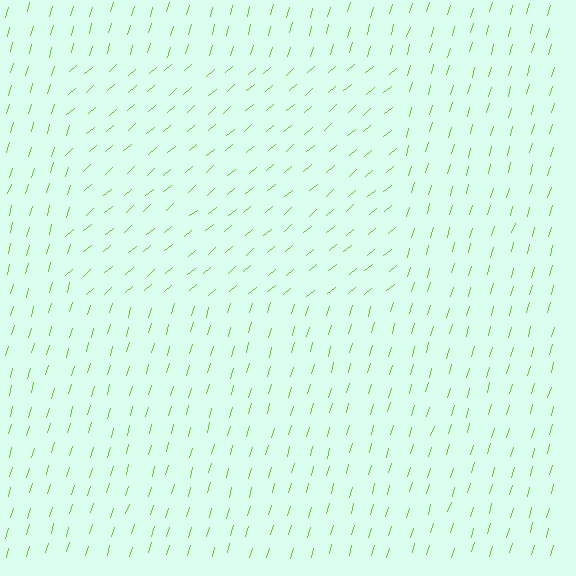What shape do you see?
I see a rectangle.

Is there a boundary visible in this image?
Yes, there is a texture boundary formed by a change in line orientation.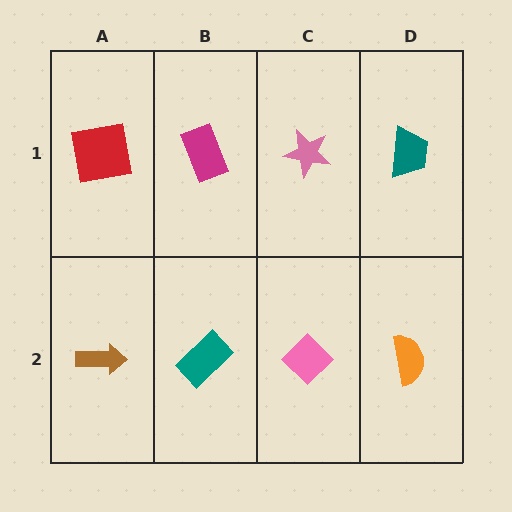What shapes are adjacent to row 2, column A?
A red square (row 1, column A), a teal rectangle (row 2, column B).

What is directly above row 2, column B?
A magenta rectangle.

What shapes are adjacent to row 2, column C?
A pink star (row 1, column C), a teal rectangle (row 2, column B), an orange semicircle (row 2, column D).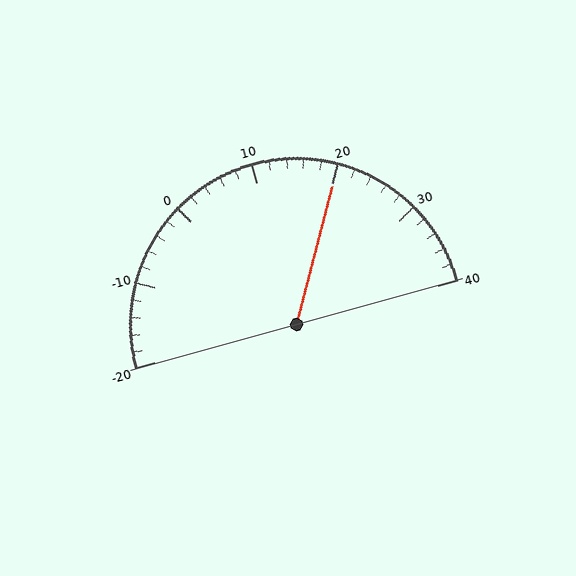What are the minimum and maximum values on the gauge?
The gauge ranges from -20 to 40.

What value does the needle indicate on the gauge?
The needle indicates approximately 20.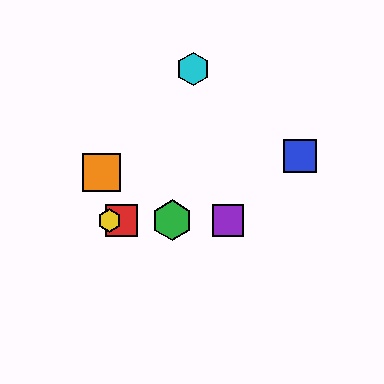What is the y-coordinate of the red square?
The red square is at y≈220.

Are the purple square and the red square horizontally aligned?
Yes, both are at y≈220.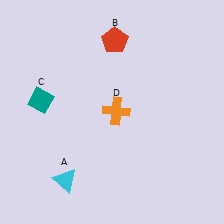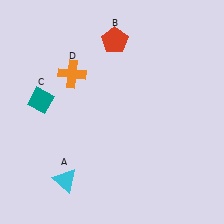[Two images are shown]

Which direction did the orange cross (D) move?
The orange cross (D) moved left.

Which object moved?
The orange cross (D) moved left.